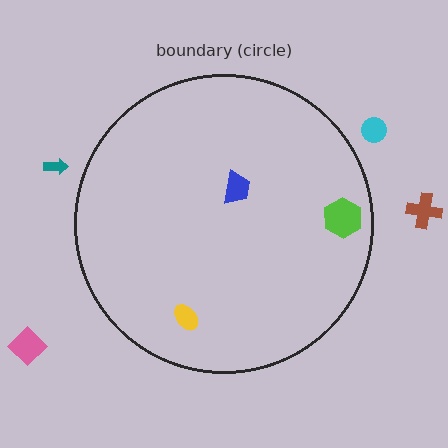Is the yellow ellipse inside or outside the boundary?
Inside.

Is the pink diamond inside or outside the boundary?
Outside.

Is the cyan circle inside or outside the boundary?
Outside.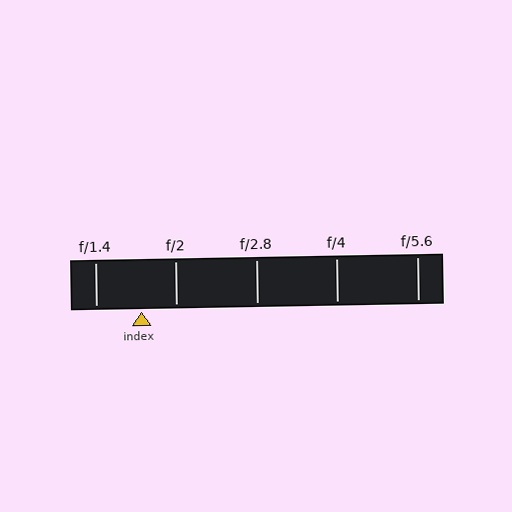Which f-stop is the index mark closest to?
The index mark is closest to f/2.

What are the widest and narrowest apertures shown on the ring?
The widest aperture shown is f/1.4 and the narrowest is f/5.6.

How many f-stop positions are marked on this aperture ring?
There are 5 f-stop positions marked.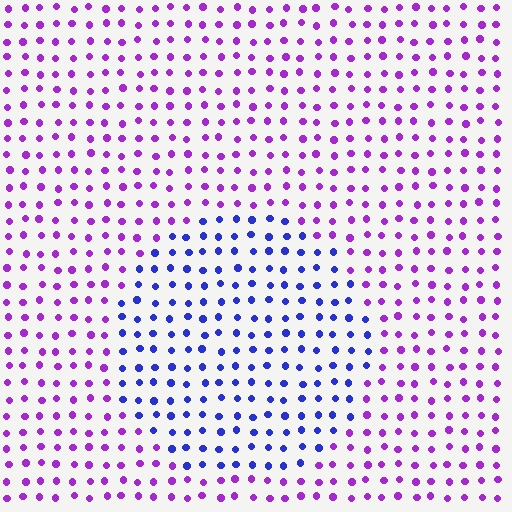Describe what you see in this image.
The image is filled with small purple elements in a uniform arrangement. A circle-shaped region is visible where the elements are tinted to a slightly different hue, forming a subtle color boundary.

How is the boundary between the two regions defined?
The boundary is defined purely by a slight shift in hue (about 49 degrees). Spacing, size, and orientation are identical on both sides.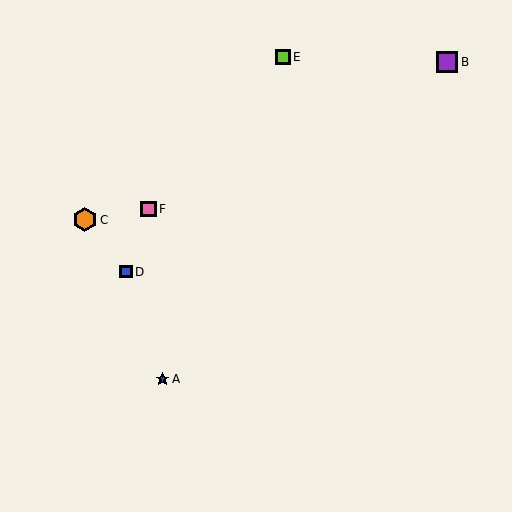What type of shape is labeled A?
Shape A is a blue star.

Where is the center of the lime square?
The center of the lime square is at (283, 57).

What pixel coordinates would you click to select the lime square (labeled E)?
Click at (283, 57) to select the lime square E.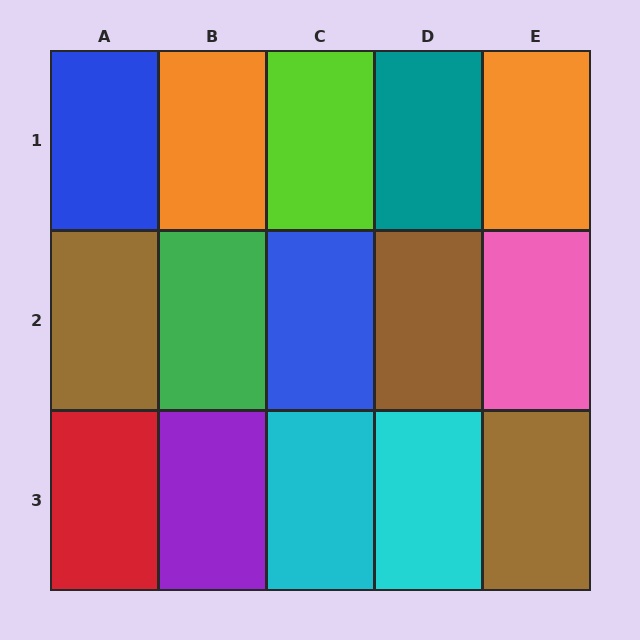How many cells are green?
1 cell is green.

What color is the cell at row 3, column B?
Purple.